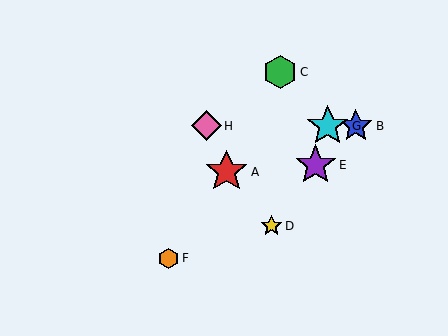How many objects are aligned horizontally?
3 objects (B, G, H) are aligned horizontally.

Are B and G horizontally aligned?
Yes, both are at y≈126.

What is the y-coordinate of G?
Object G is at y≈126.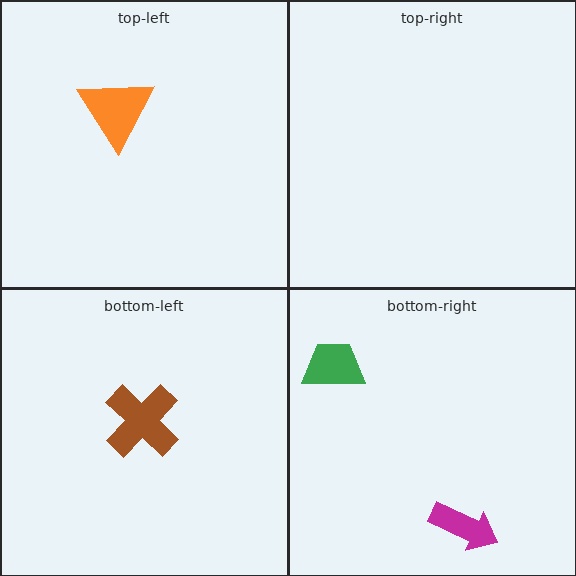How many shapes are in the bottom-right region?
2.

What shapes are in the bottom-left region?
The brown cross.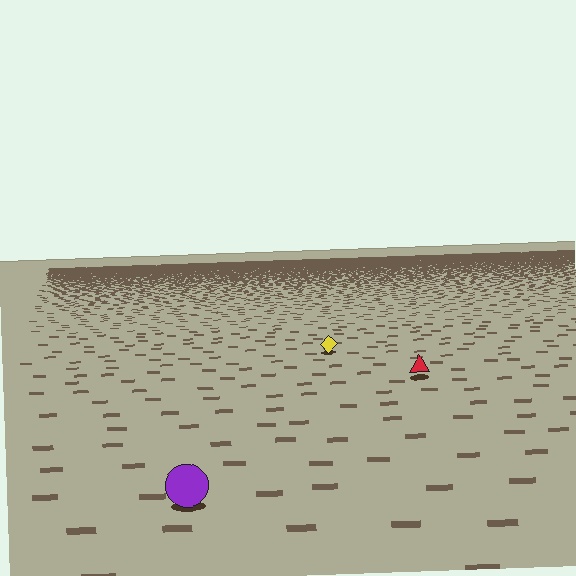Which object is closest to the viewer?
The purple circle is closest. The texture marks near it are larger and more spread out.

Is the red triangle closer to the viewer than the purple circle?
No. The purple circle is closer — you can tell from the texture gradient: the ground texture is coarser near it.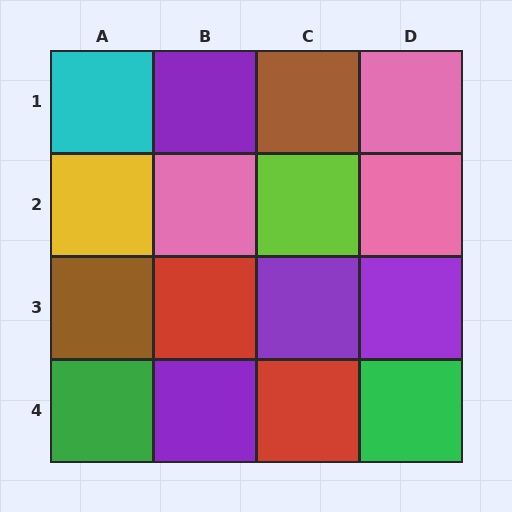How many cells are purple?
4 cells are purple.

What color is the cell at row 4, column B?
Purple.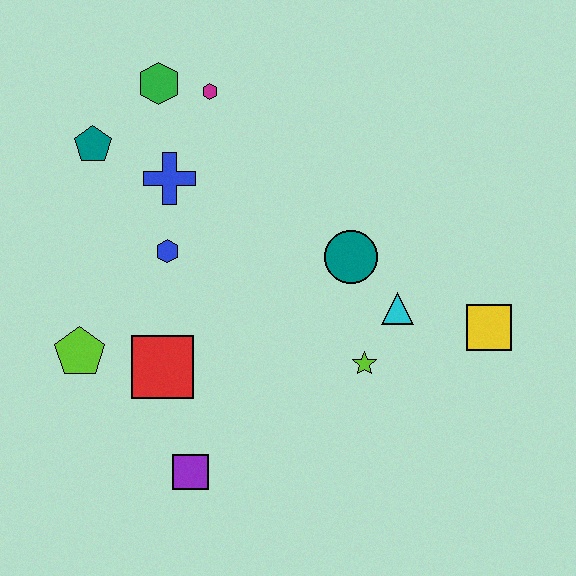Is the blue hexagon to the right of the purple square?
No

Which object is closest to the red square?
The lime pentagon is closest to the red square.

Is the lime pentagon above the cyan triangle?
No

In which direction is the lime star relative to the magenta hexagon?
The lime star is below the magenta hexagon.